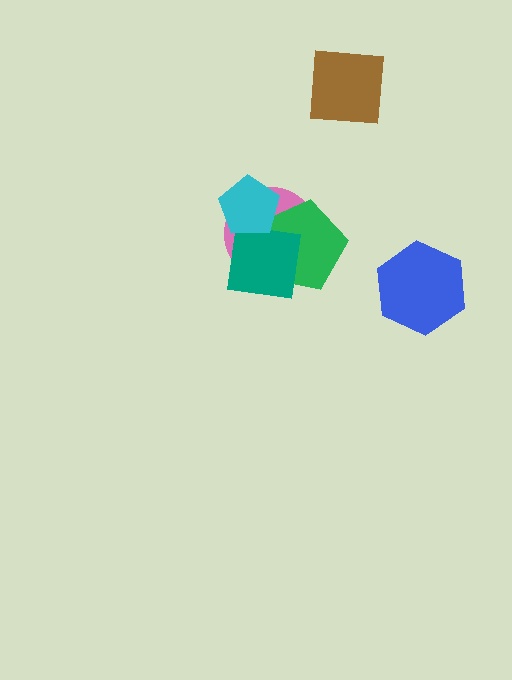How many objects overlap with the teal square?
3 objects overlap with the teal square.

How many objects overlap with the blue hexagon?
0 objects overlap with the blue hexagon.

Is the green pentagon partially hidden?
Yes, it is partially covered by another shape.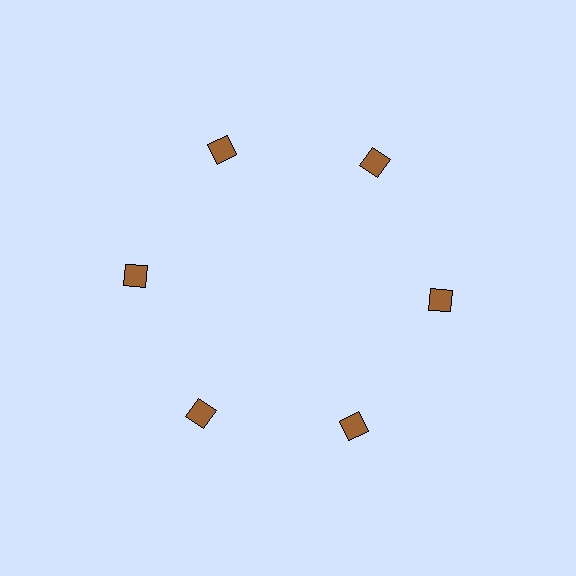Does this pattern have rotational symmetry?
Yes, this pattern has 6-fold rotational symmetry. It looks the same after rotating 60 degrees around the center.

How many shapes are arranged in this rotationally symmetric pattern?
There are 6 shapes, arranged in 6 groups of 1.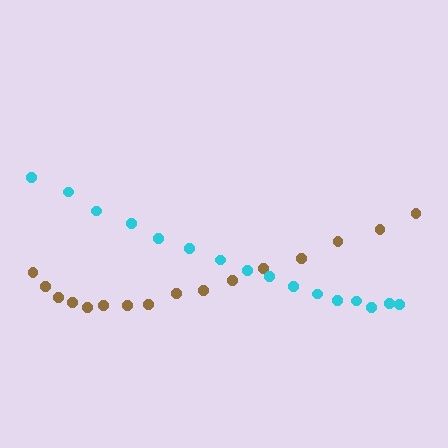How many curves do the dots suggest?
There are 2 distinct paths.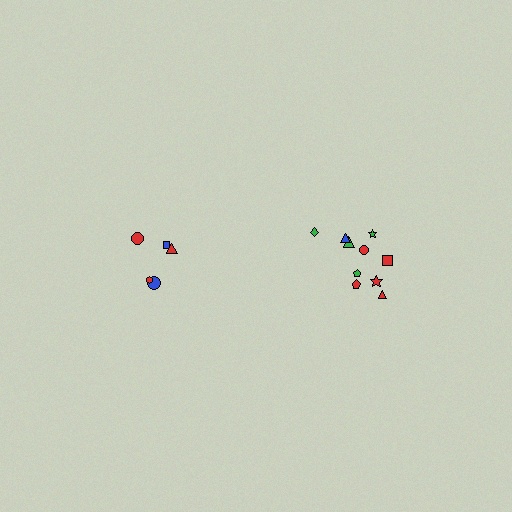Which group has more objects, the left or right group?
The right group.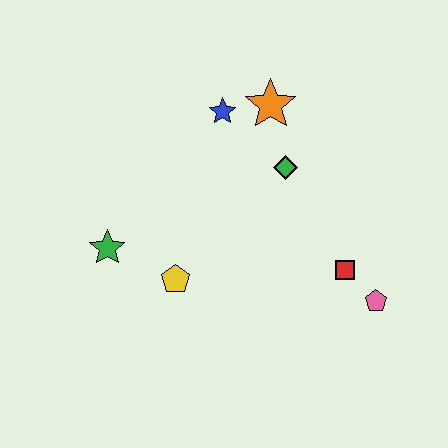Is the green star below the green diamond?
Yes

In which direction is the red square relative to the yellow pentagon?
The red square is to the right of the yellow pentagon.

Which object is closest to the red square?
The pink pentagon is closest to the red square.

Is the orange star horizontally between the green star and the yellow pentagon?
No